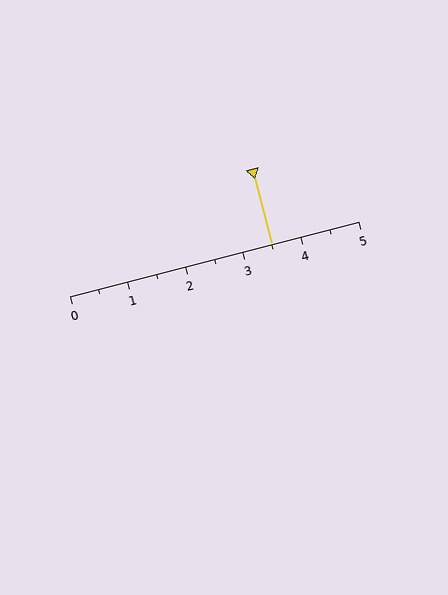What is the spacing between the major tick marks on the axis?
The major ticks are spaced 1 apart.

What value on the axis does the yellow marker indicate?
The marker indicates approximately 3.5.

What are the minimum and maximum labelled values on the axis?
The axis runs from 0 to 5.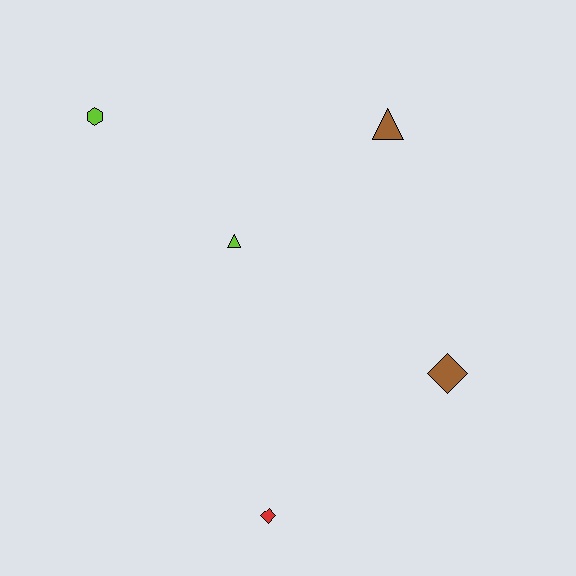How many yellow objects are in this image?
There are no yellow objects.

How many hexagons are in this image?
There is 1 hexagon.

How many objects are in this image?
There are 5 objects.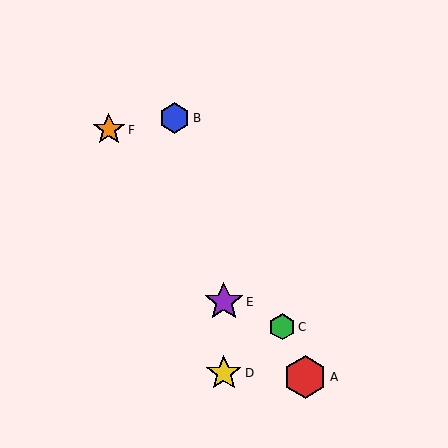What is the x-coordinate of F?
Object F is at x≈109.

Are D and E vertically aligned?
Yes, both are at x≈224.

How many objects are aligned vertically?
2 objects (D, E) are aligned vertically.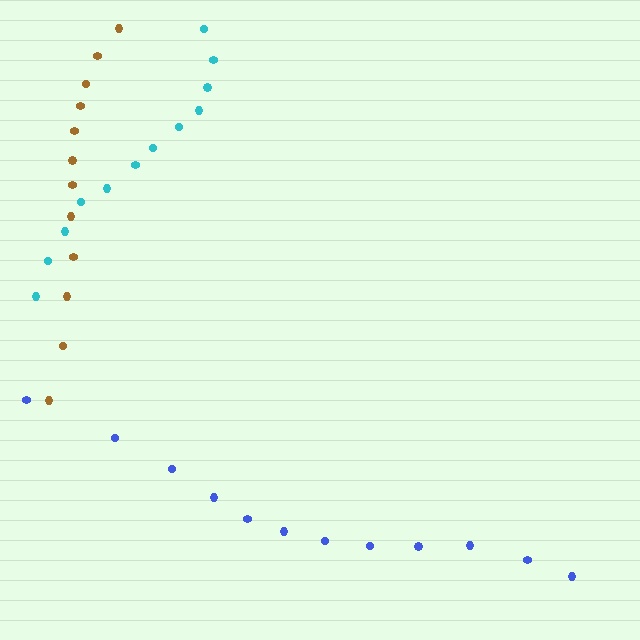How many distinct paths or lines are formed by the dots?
There are 3 distinct paths.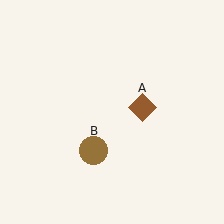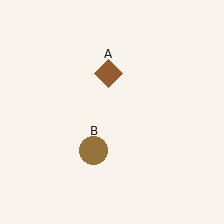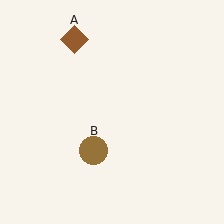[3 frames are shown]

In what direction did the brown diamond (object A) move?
The brown diamond (object A) moved up and to the left.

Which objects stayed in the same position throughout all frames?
Brown circle (object B) remained stationary.